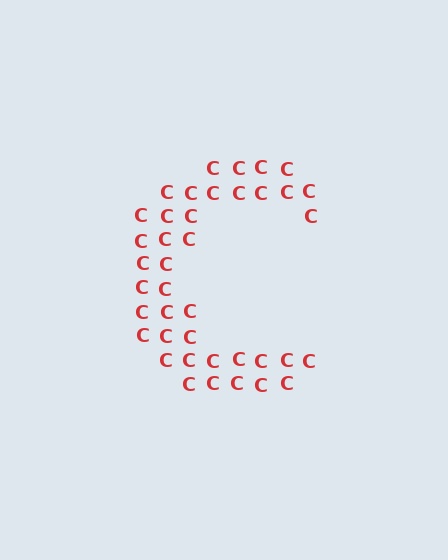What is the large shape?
The large shape is the letter C.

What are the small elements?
The small elements are letter C's.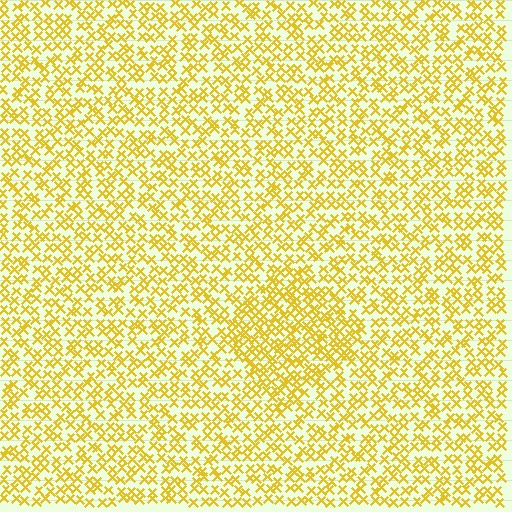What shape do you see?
I see a diamond.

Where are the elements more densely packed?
The elements are more densely packed inside the diamond boundary.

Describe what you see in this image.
The image contains small yellow elements arranged at two different densities. A diamond-shaped region is visible where the elements are more densely packed than the surrounding area.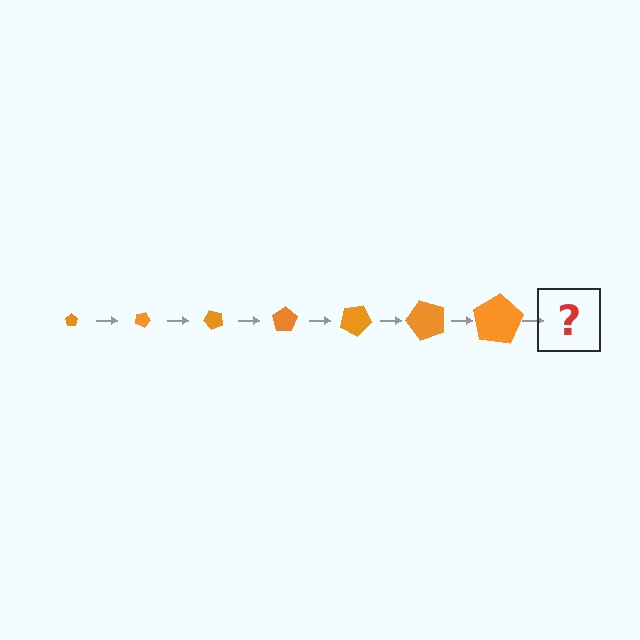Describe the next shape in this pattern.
It should be a pentagon, larger than the previous one and rotated 175 degrees from the start.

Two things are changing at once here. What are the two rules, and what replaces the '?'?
The two rules are that the pentagon grows larger each step and it rotates 25 degrees each step. The '?' should be a pentagon, larger than the previous one and rotated 175 degrees from the start.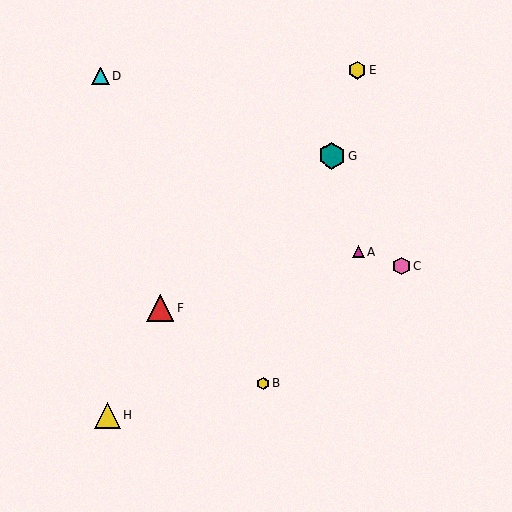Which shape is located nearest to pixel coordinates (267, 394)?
The yellow hexagon (labeled B) at (263, 383) is nearest to that location.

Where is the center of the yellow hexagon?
The center of the yellow hexagon is at (358, 70).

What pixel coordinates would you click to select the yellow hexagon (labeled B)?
Click at (263, 383) to select the yellow hexagon B.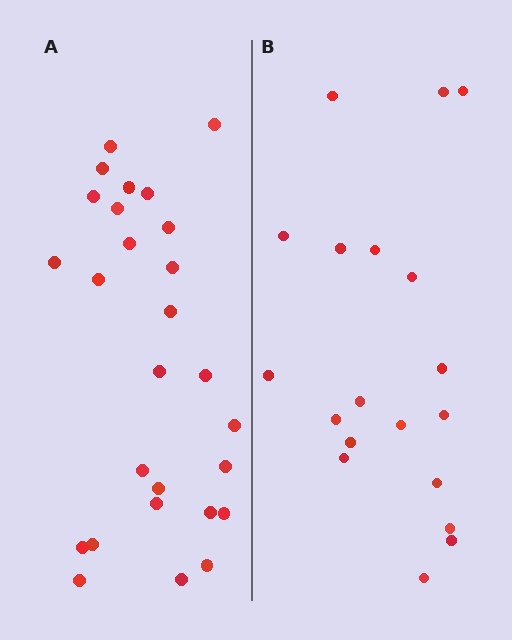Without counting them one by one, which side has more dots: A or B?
Region A (the left region) has more dots.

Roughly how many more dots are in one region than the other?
Region A has roughly 8 or so more dots than region B.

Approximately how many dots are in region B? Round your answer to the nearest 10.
About 20 dots. (The exact count is 19, which rounds to 20.)